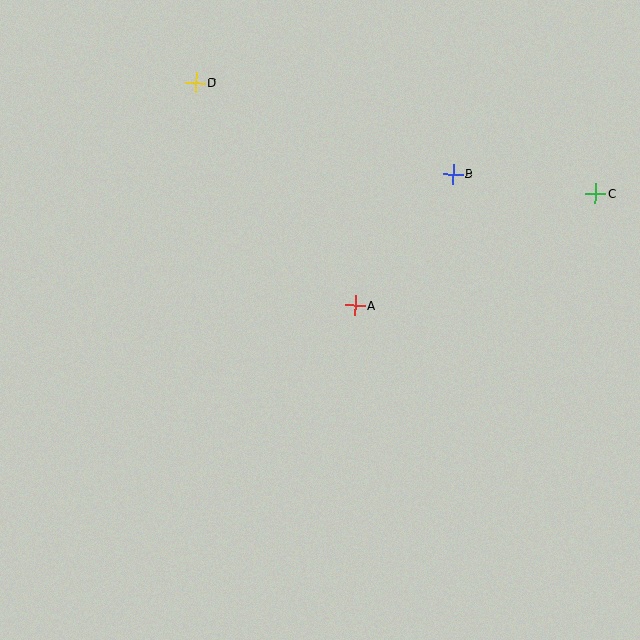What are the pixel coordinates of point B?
Point B is at (453, 174).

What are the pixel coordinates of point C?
Point C is at (595, 193).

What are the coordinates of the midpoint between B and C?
The midpoint between B and C is at (524, 184).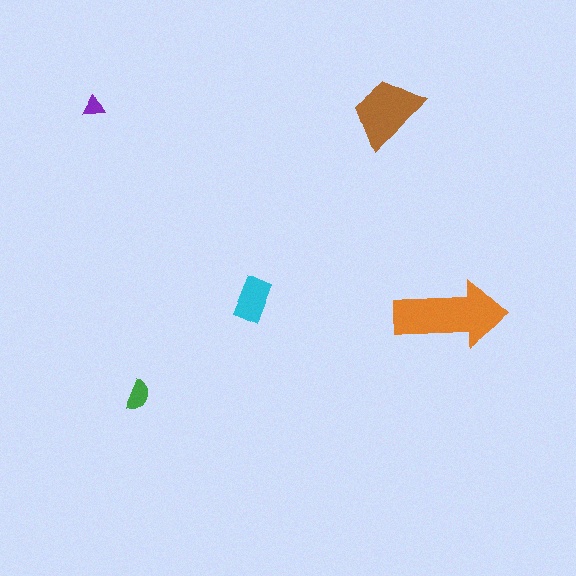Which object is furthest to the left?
The purple triangle is leftmost.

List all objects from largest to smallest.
The orange arrow, the brown trapezoid, the cyan rectangle, the green semicircle, the purple triangle.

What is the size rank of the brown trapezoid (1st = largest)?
2nd.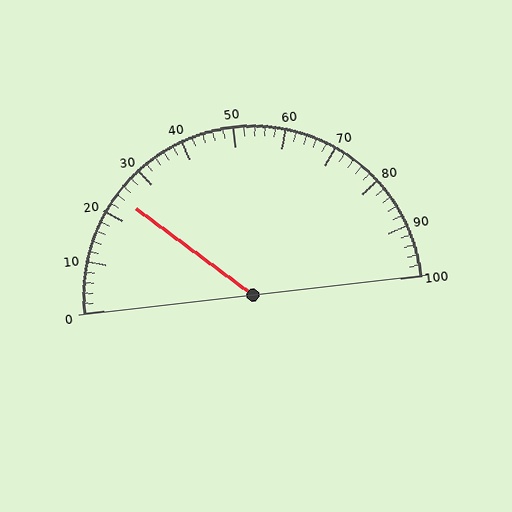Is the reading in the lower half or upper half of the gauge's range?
The reading is in the lower half of the range (0 to 100).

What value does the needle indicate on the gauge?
The needle indicates approximately 24.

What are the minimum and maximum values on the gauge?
The gauge ranges from 0 to 100.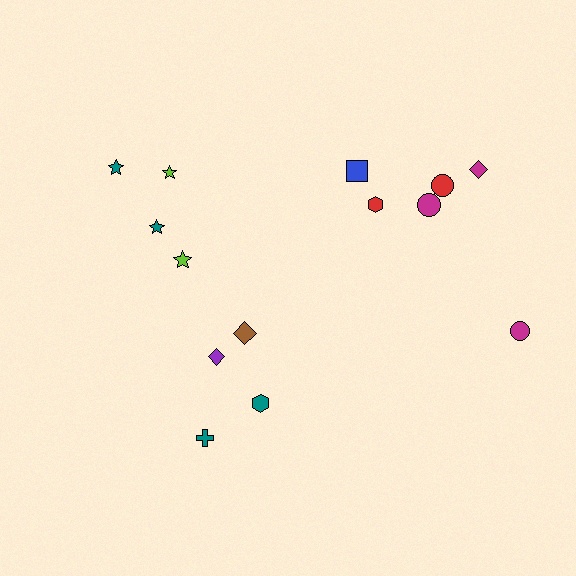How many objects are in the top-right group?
There are 6 objects.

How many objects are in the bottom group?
There are 4 objects.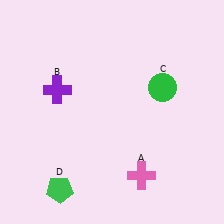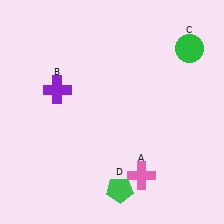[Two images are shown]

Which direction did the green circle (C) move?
The green circle (C) moved up.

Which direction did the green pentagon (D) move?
The green pentagon (D) moved right.